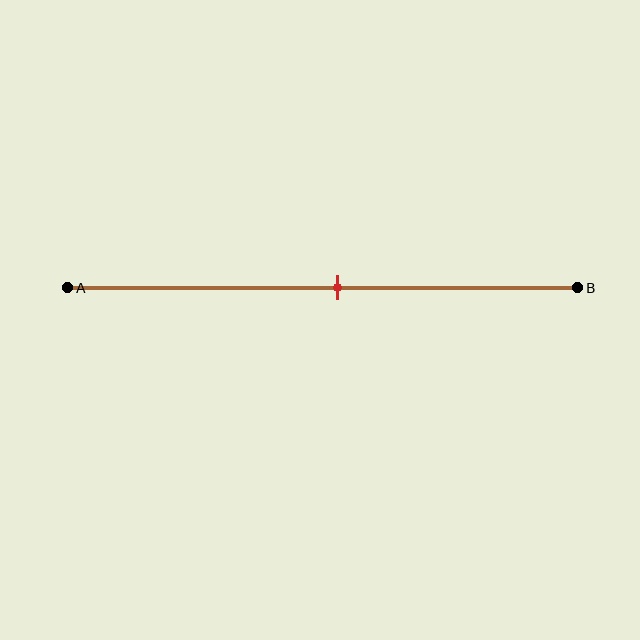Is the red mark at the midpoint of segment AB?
Yes, the mark is approximately at the midpoint.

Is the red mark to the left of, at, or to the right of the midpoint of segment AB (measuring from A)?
The red mark is approximately at the midpoint of segment AB.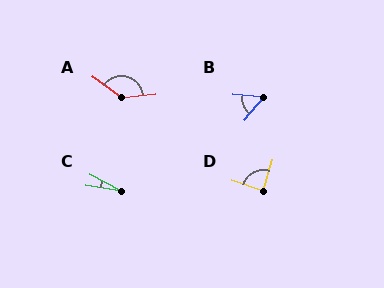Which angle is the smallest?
C, at approximately 17 degrees.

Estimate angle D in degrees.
Approximately 88 degrees.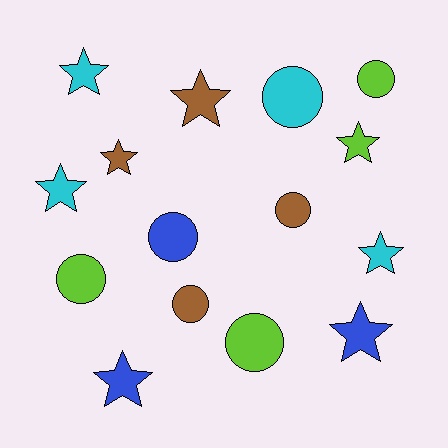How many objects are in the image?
There are 15 objects.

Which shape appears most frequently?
Star, with 8 objects.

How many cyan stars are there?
There are 3 cyan stars.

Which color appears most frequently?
Lime, with 4 objects.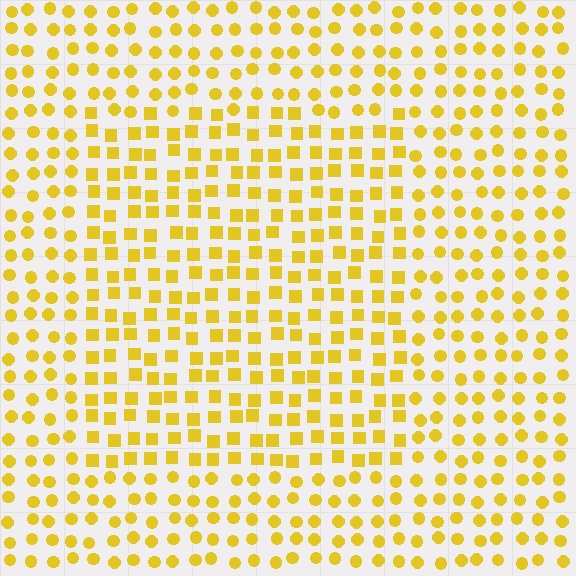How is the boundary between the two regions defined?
The boundary is defined by a change in element shape: squares inside vs. circles outside. All elements share the same color and spacing.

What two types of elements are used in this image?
The image uses squares inside the rectangle region and circles outside it.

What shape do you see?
I see a rectangle.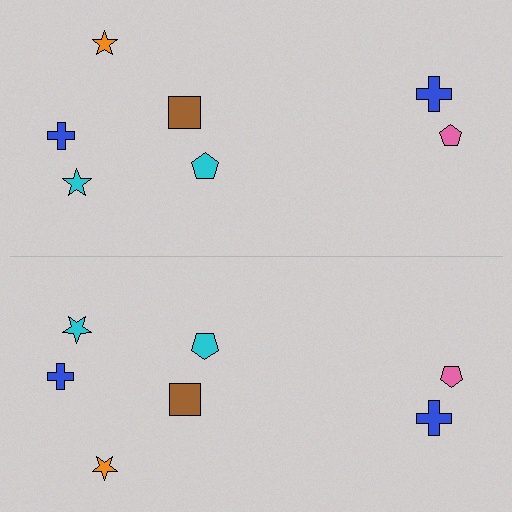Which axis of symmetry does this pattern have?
The pattern has a horizontal axis of symmetry running through the center of the image.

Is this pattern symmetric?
Yes, this pattern has bilateral (reflection) symmetry.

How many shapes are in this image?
There are 14 shapes in this image.